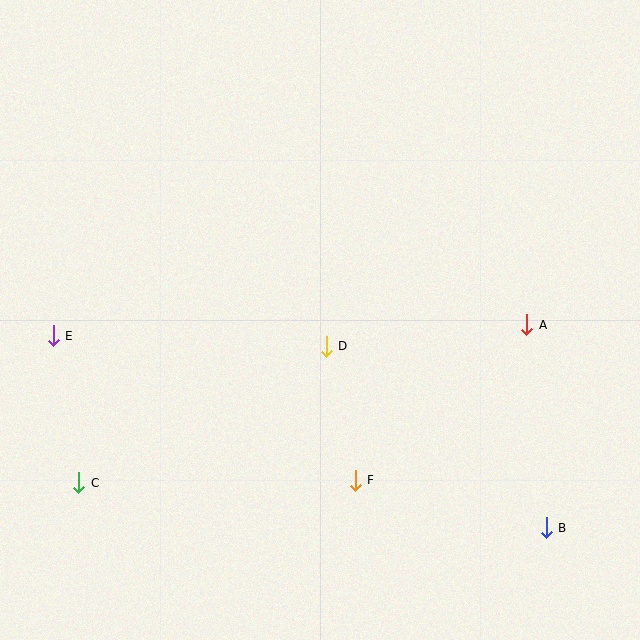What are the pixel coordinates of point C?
Point C is at (79, 483).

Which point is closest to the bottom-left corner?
Point C is closest to the bottom-left corner.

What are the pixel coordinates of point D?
Point D is at (326, 346).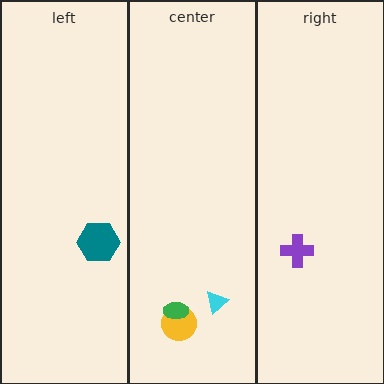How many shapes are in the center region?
3.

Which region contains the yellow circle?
The center region.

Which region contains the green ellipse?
The center region.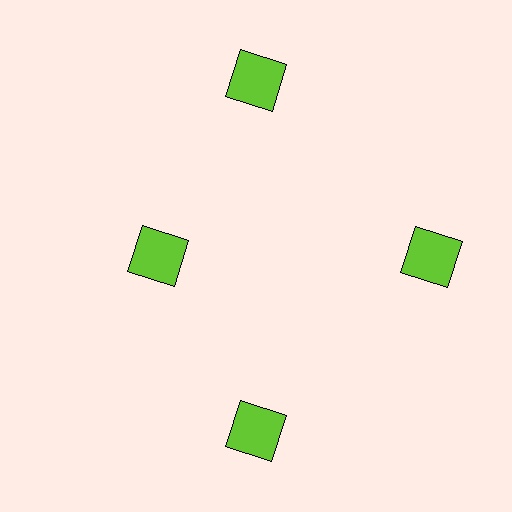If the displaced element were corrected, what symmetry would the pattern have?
It would have 4-fold rotational symmetry — the pattern would map onto itself every 90 degrees.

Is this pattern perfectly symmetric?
No. The 4 lime squares are arranged in a ring, but one element near the 9 o'clock position is pulled inward toward the center, breaking the 4-fold rotational symmetry.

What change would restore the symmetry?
The symmetry would be restored by moving it outward, back onto the ring so that all 4 squares sit at equal angles and equal distance from the center.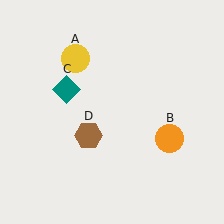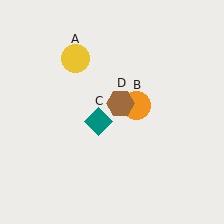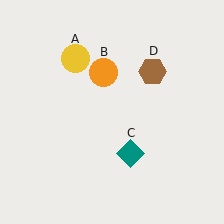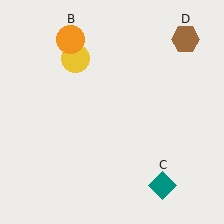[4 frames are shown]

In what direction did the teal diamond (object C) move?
The teal diamond (object C) moved down and to the right.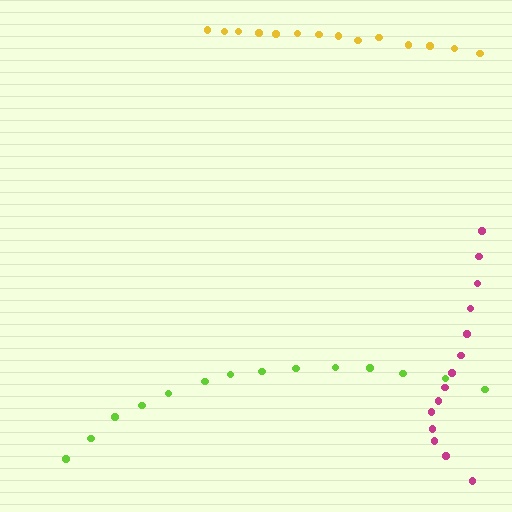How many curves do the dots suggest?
There are 3 distinct paths.